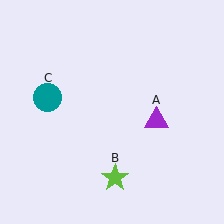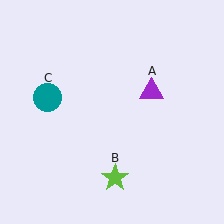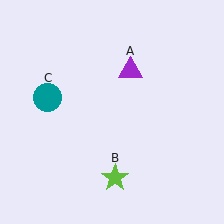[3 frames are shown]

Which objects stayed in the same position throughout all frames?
Lime star (object B) and teal circle (object C) remained stationary.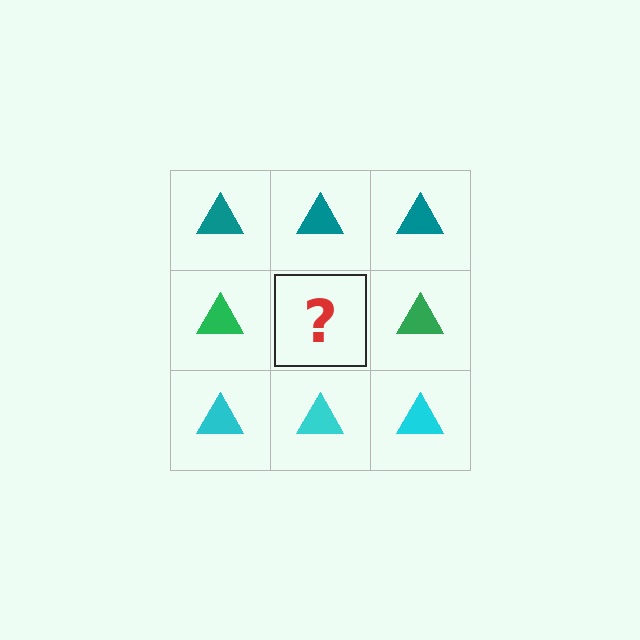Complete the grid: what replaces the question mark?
The question mark should be replaced with a green triangle.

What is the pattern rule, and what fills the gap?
The rule is that each row has a consistent color. The gap should be filled with a green triangle.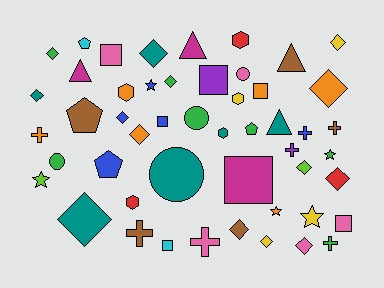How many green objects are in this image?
There are 7 green objects.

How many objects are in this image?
There are 50 objects.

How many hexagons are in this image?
There are 5 hexagons.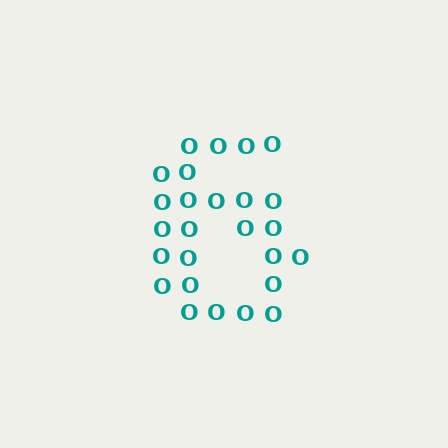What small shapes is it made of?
It is made of small letter O's.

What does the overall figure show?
The overall figure shows the digit 6.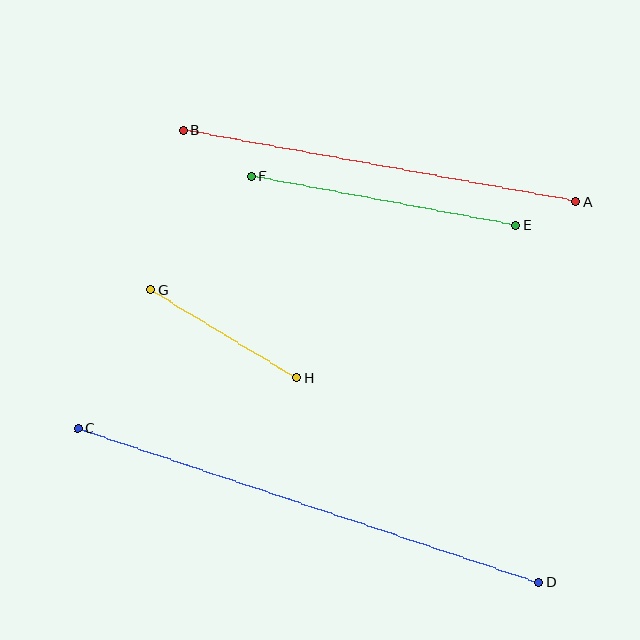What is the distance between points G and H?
The distance is approximately 171 pixels.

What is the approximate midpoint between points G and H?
The midpoint is at approximately (224, 334) pixels.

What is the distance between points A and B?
The distance is approximately 399 pixels.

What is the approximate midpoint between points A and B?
The midpoint is at approximately (379, 166) pixels.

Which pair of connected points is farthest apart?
Points C and D are farthest apart.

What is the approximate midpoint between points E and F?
The midpoint is at approximately (384, 201) pixels.